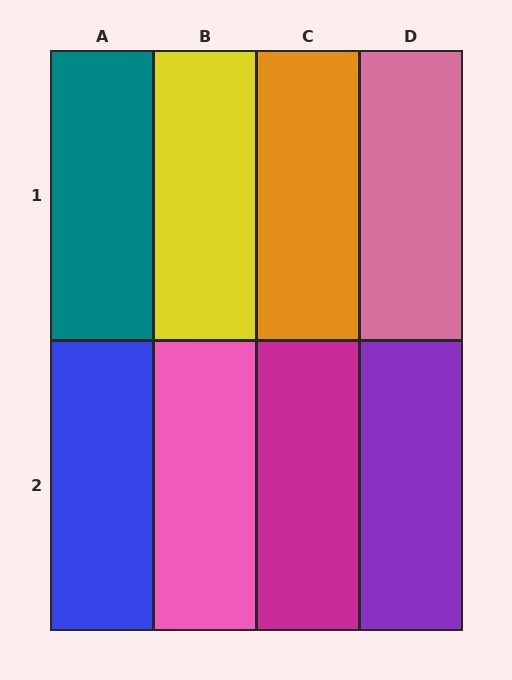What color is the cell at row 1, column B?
Yellow.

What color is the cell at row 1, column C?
Orange.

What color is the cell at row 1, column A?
Teal.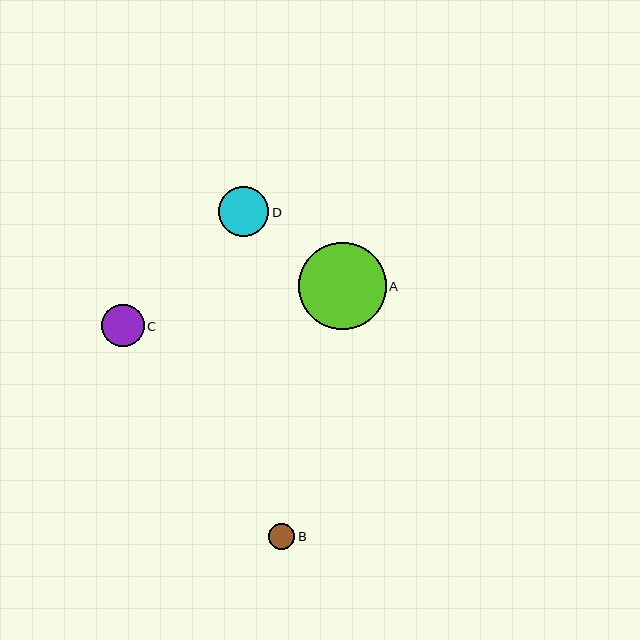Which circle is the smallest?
Circle B is the smallest with a size of approximately 26 pixels.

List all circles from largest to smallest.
From largest to smallest: A, D, C, B.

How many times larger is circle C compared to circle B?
Circle C is approximately 1.6 times the size of circle B.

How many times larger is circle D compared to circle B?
Circle D is approximately 1.9 times the size of circle B.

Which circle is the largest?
Circle A is the largest with a size of approximately 88 pixels.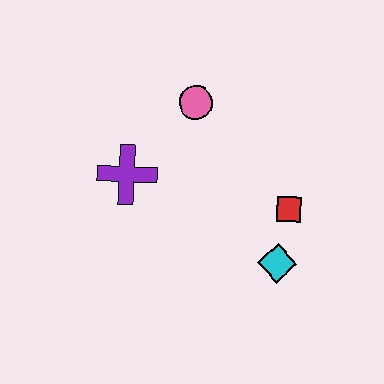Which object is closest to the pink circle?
The purple cross is closest to the pink circle.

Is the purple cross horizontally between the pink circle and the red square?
No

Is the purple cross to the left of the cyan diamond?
Yes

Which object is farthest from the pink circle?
The cyan diamond is farthest from the pink circle.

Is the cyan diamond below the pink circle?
Yes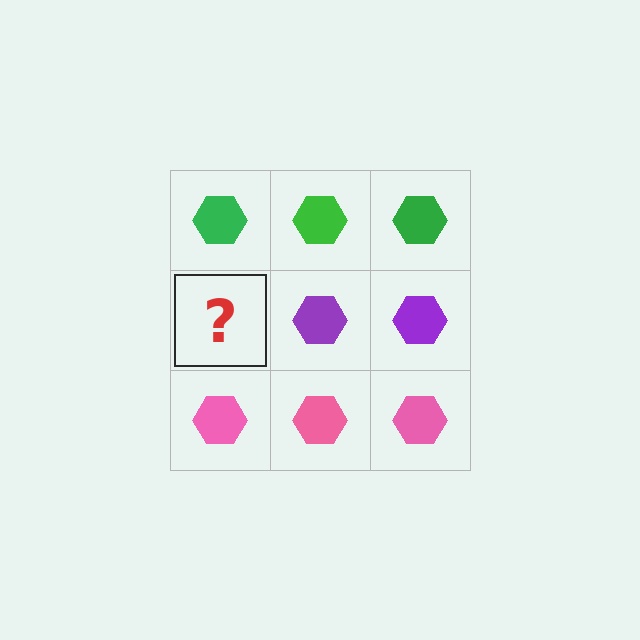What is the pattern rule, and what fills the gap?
The rule is that each row has a consistent color. The gap should be filled with a purple hexagon.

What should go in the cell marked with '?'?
The missing cell should contain a purple hexagon.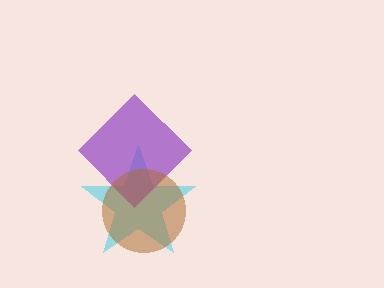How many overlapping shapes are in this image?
There are 3 overlapping shapes in the image.